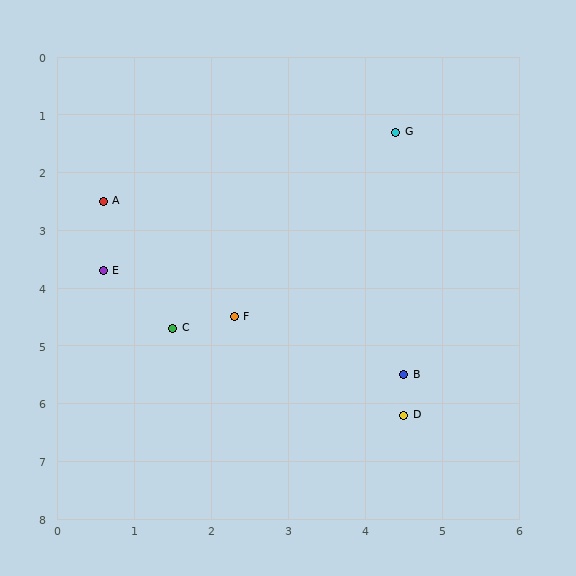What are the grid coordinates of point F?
Point F is at approximately (2.3, 4.5).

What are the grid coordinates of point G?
Point G is at approximately (4.4, 1.3).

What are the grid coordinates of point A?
Point A is at approximately (0.6, 2.5).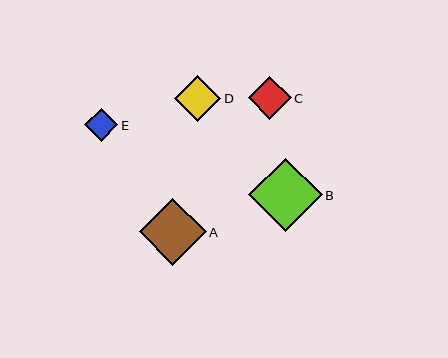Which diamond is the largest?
Diamond B is the largest with a size of approximately 73 pixels.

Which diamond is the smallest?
Diamond E is the smallest with a size of approximately 33 pixels.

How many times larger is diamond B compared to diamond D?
Diamond B is approximately 1.6 times the size of diamond D.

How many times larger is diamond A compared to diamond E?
Diamond A is approximately 2.0 times the size of diamond E.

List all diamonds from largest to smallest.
From largest to smallest: B, A, D, C, E.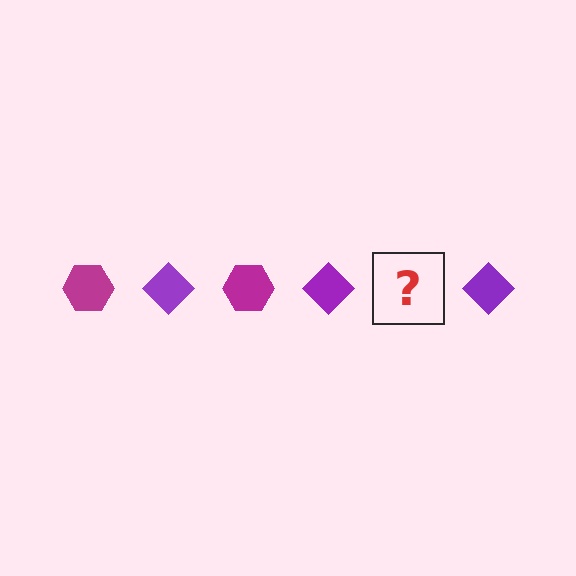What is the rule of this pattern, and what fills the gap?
The rule is that the pattern alternates between magenta hexagon and purple diamond. The gap should be filled with a magenta hexagon.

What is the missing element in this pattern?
The missing element is a magenta hexagon.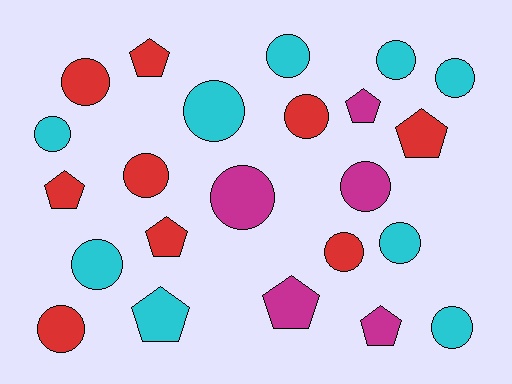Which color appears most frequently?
Red, with 9 objects.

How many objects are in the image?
There are 23 objects.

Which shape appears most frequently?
Circle, with 15 objects.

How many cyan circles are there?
There are 8 cyan circles.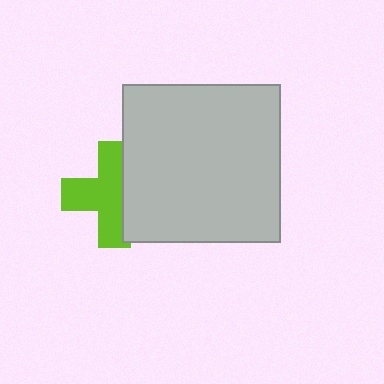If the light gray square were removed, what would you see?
You would see the complete lime cross.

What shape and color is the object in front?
The object in front is a light gray square.